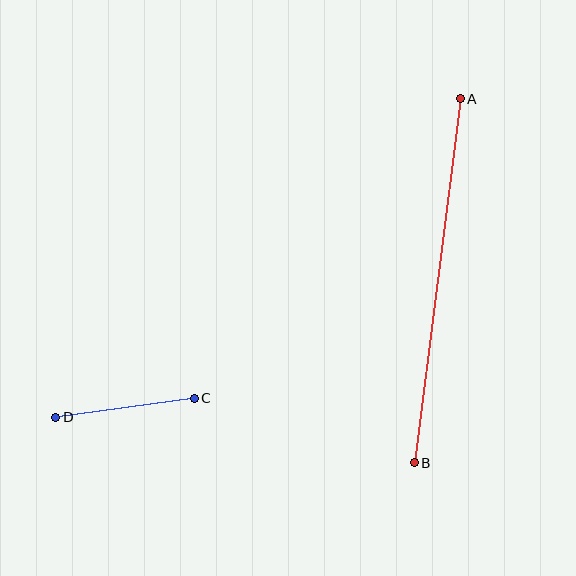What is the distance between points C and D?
The distance is approximately 140 pixels.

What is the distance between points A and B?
The distance is approximately 367 pixels.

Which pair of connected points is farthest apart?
Points A and B are farthest apart.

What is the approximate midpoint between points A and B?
The midpoint is at approximately (437, 281) pixels.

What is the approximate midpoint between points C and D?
The midpoint is at approximately (125, 408) pixels.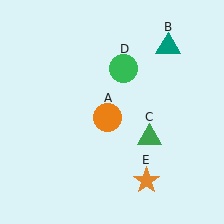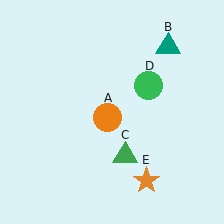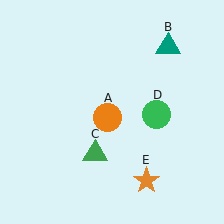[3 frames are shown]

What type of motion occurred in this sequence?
The green triangle (object C), green circle (object D) rotated clockwise around the center of the scene.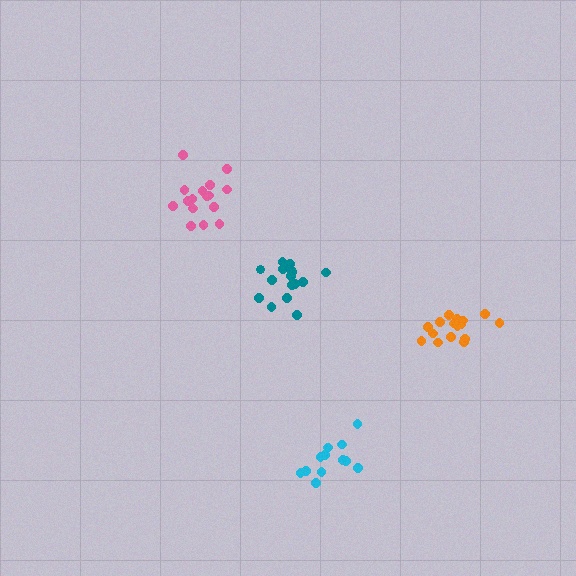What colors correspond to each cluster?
The clusters are colored: cyan, orange, pink, teal.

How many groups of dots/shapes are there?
There are 4 groups.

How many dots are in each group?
Group 1: 12 dots, Group 2: 17 dots, Group 3: 16 dots, Group 4: 17 dots (62 total).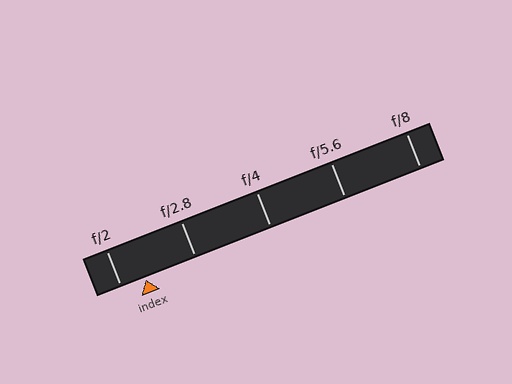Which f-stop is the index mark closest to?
The index mark is closest to f/2.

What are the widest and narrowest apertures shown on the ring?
The widest aperture shown is f/2 and the narrowest is f/8.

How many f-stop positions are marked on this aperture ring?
There are 5 f-stop positions marked.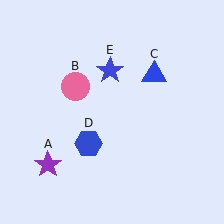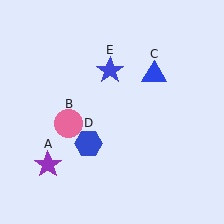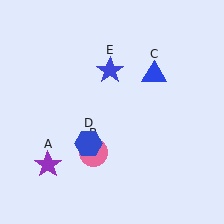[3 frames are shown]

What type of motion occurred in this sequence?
The pink circle (object B) rotated counterclockwise around the center of the scene.